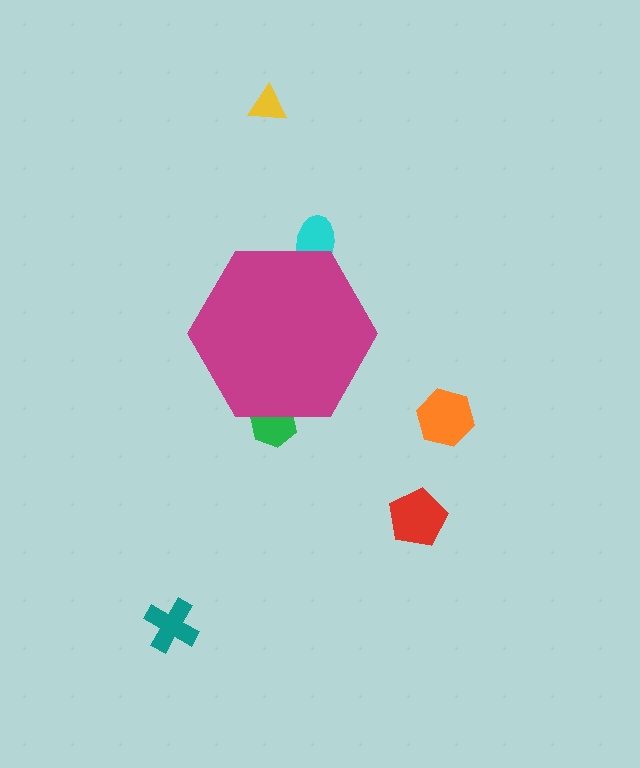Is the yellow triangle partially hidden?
No, the yellow triangle is fully visible.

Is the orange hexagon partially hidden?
No, the orange hexagon is fully visible.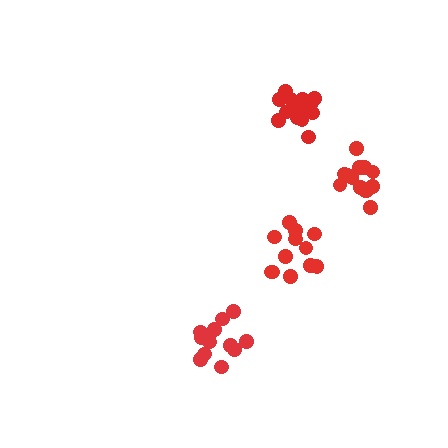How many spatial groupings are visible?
There are 4 spatial groupings.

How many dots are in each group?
Group 1: 12 dots, Group 2: 13 dots, Group 3: 13 dots, Group 4: 17 dots (55 total).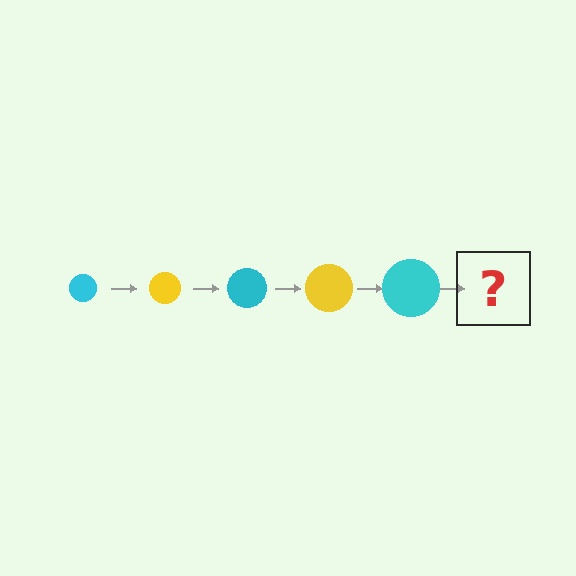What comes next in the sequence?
The next element should be a yellow circle, larger than the previous one.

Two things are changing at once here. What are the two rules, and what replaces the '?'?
The two rules are that the circle grows larger each step and the color cycles through cyan and yellow. The '?' should be a yellow circle, larger than the previous one.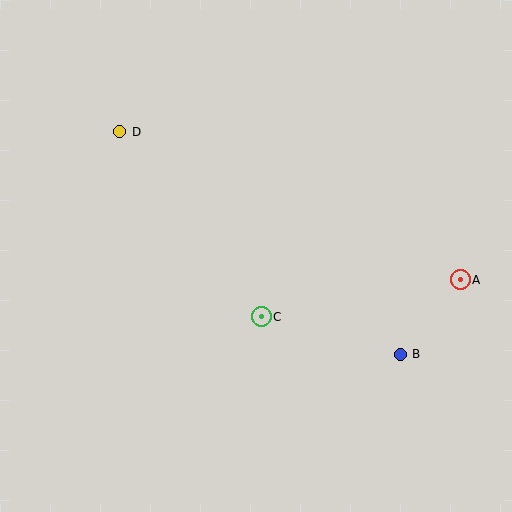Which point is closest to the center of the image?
Point C at (261, 317) is closest to the center.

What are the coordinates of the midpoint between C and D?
The midpoint between C and D is at (190, 224).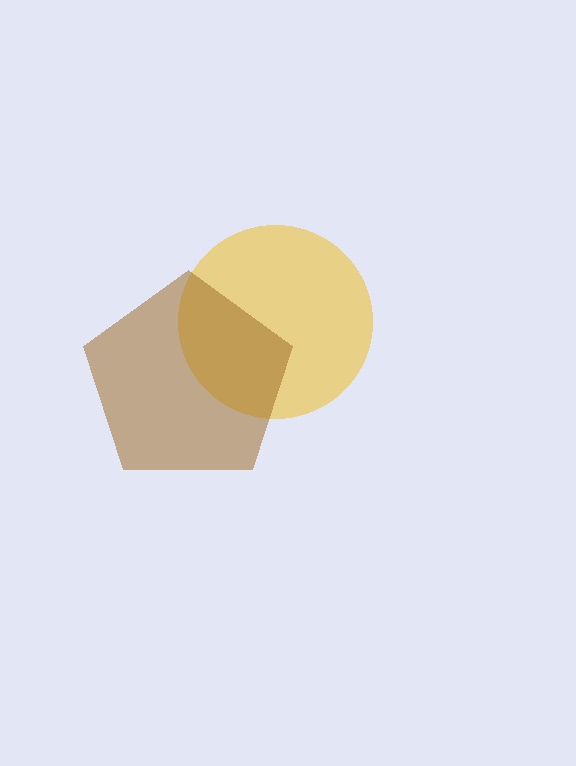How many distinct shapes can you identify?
There are 2 distinct shapes: a yellow circle, a brown pentagon.